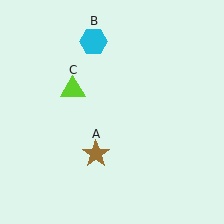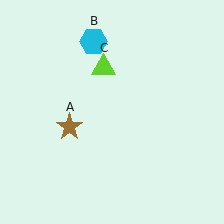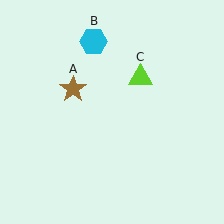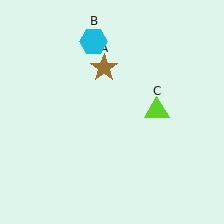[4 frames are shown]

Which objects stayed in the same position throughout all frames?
Cyan hexagon (object B) remained stationary.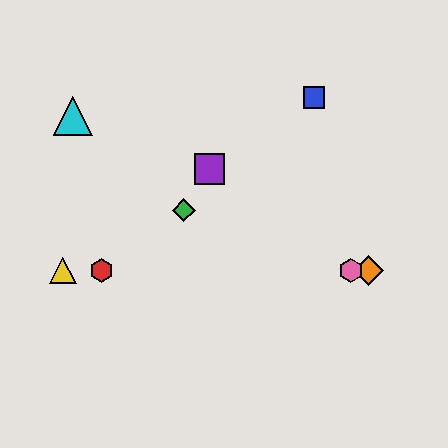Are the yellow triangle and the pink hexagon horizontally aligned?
Yes, both are at y≈271.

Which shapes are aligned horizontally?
The red hexagon, the yellow triangle, the orange diamond, the pink hexagon are aligned horizontally.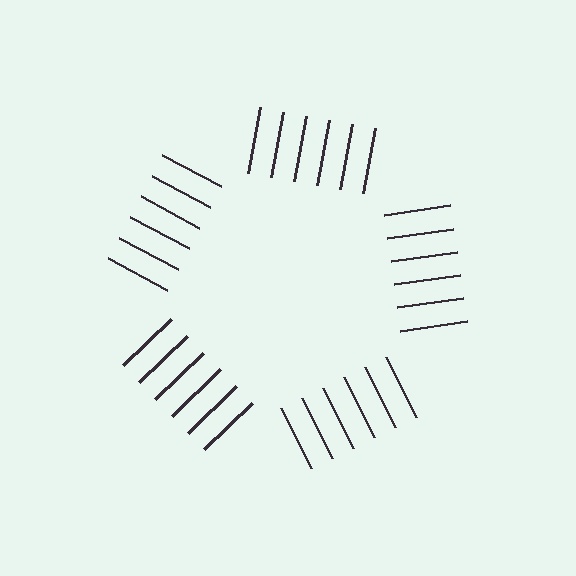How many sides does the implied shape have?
5 sides — the line-ends trace a pentagon.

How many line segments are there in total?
30 — 6 along each of the 5 edges.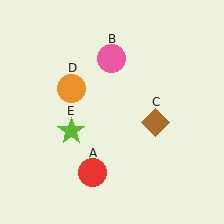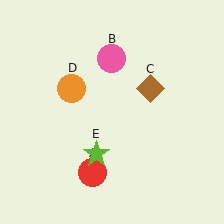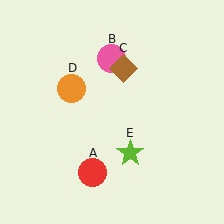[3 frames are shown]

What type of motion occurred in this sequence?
The brown diamond (object C), lime star (object E) rotated counterclockwise around the center of the scene.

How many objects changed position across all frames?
2 objects changed position: brown diamond (object C), lime star (object E).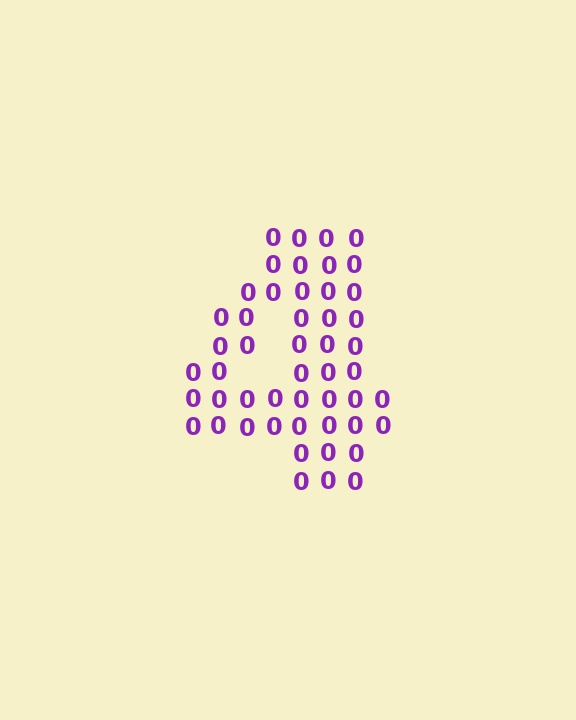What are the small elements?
The small elements are digit 0's.